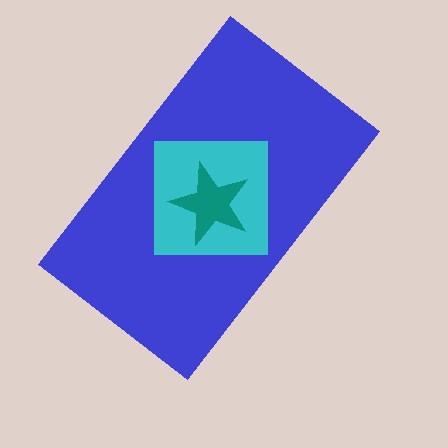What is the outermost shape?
The blue rectangle.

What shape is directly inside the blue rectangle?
The cyan square.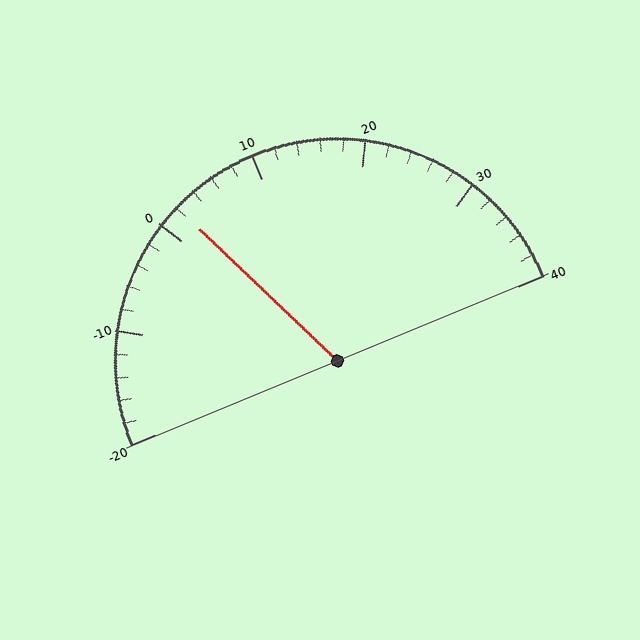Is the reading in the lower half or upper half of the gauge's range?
The reading is in the lower half of the range (-20 to 40).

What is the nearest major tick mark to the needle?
The nearest major tick mark is 0.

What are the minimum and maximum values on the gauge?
The gauge ranges from -20 to 40.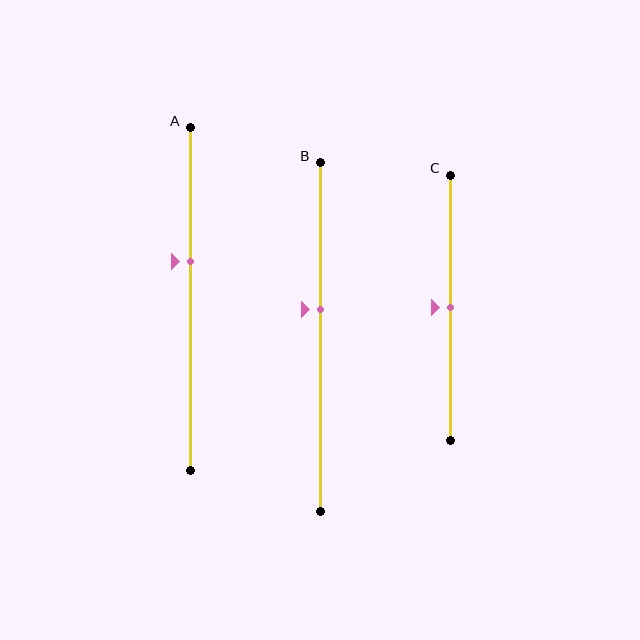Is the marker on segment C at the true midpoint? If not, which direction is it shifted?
Yes, the marker on segment C is at the true midpoint.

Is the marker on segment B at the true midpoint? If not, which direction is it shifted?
No, the marker on segment B is shifted upward by about 8% of the segment length.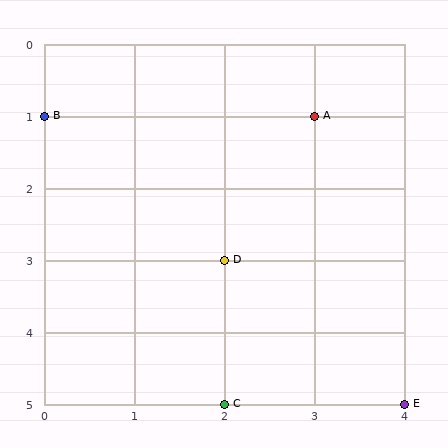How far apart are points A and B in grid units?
Points A and B are 3 columns apart.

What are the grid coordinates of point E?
Point E is at grid coordinates (4, 5).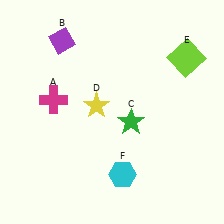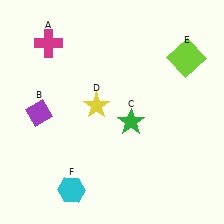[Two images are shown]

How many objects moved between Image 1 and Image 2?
3 objects moved between the two images.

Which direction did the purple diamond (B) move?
The purple diamond (B) moved down.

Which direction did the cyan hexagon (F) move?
The cyan hexagon (F) moved left.